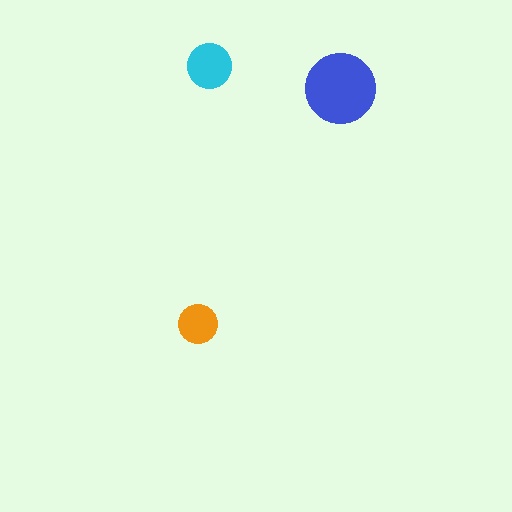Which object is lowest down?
The orange circle is bottommost.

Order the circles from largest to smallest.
the blue one, the cyan one, the orange one.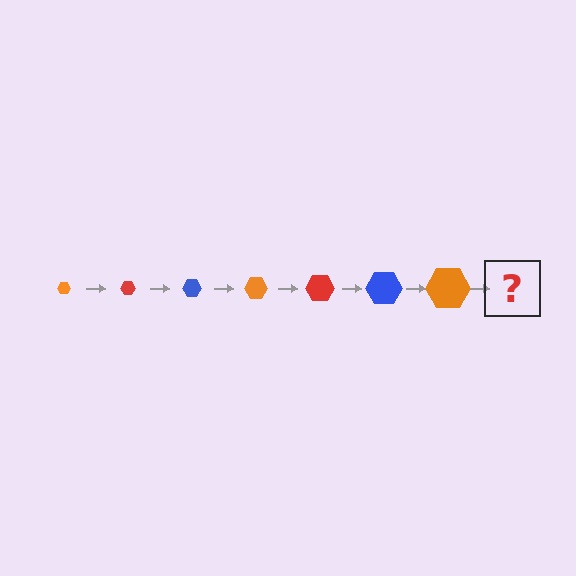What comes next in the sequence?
The next element should be a red hexagon, larger than the previous one.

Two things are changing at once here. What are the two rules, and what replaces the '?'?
The two rules are that the hexagon grows larger each step and the color cycles through orange, red, and blue. The '?' should be a red hexagon, larger than the previous one.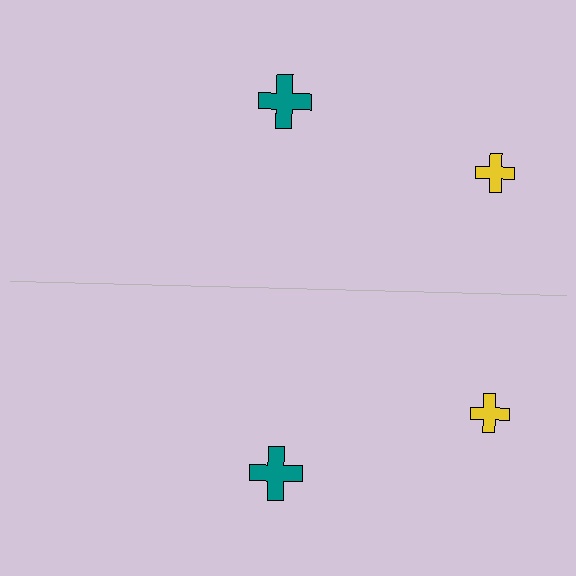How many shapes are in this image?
There are 4 shapes in this image.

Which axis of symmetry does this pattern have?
The pattern has a horizontal axis of symmetry running through the center of the image.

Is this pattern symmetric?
Yes, this pattern has bilateral (reflection) symmetry.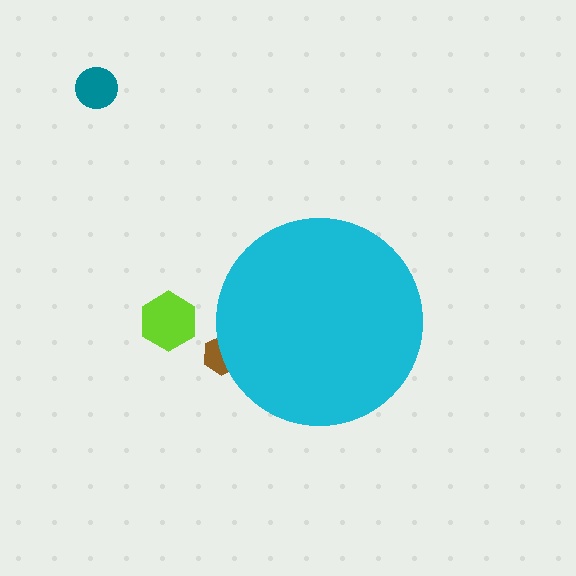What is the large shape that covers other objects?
A cyan circle.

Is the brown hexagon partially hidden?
Yes, the brown hexagon is partially hidden behind the cyan circle.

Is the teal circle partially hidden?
No, the teal circle is fully visible.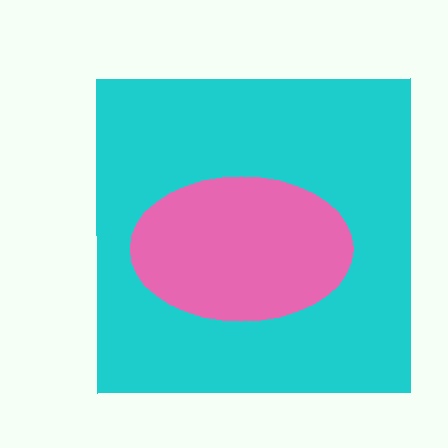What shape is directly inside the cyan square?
The pink ellipse.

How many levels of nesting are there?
2.